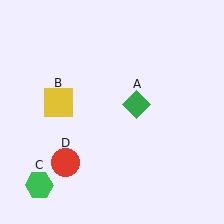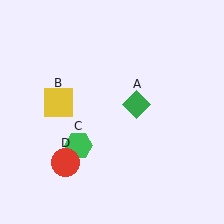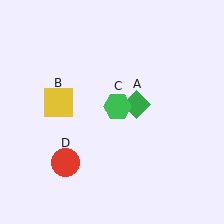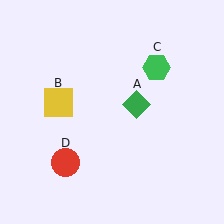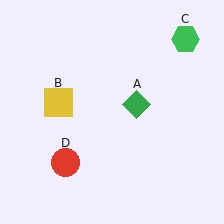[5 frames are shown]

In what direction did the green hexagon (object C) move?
The green hexagon (object C) moved up and to the right.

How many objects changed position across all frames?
1 object changed position: green hexagon (object C).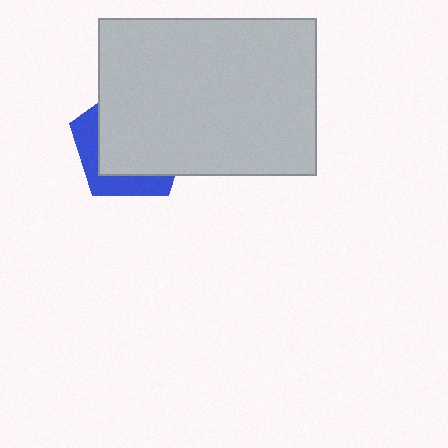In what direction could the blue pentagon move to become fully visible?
The blue pentagon could move toward the lower-left. That would shift it out from behind the light gray rectangle entirely.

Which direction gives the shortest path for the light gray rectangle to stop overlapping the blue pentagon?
Moving toward the upper-right gives the shortest separation.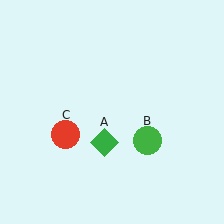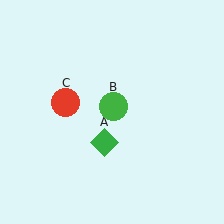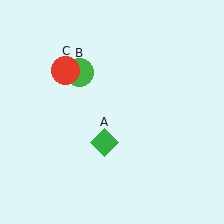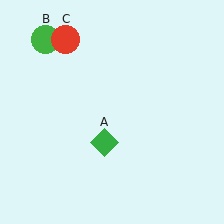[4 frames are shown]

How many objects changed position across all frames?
2 objects changed position: green circle (object B), red circle (object C).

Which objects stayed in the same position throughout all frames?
Green diamond (object A) remained stationary.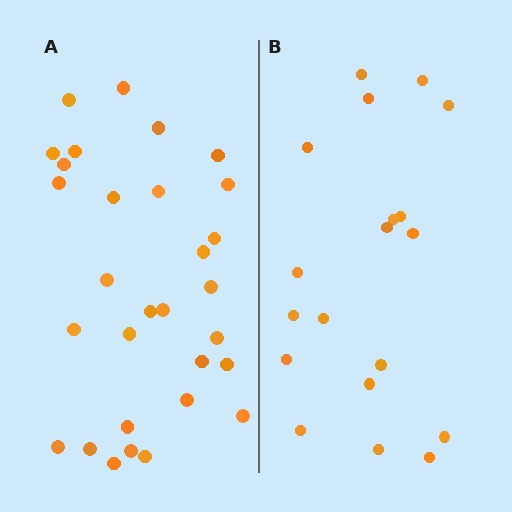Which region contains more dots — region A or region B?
Region A (the left region) has more dots.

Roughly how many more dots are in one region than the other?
Region A has roughly 12 or so more dots than region B.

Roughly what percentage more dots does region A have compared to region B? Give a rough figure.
About 60% more.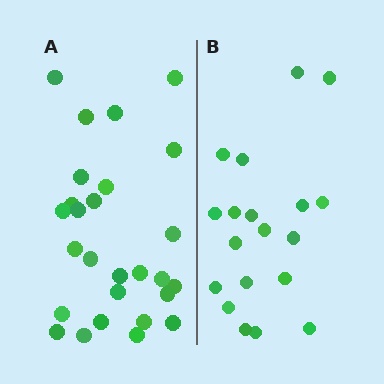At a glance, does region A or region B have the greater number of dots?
Region A (the left region) has more dots.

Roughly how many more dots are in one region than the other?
Region A has roughly 8 or so more dots than region B.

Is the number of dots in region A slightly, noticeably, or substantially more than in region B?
Region A has noticeably more, but not dramatically so. The ratio is roughly 1.4 to 1.